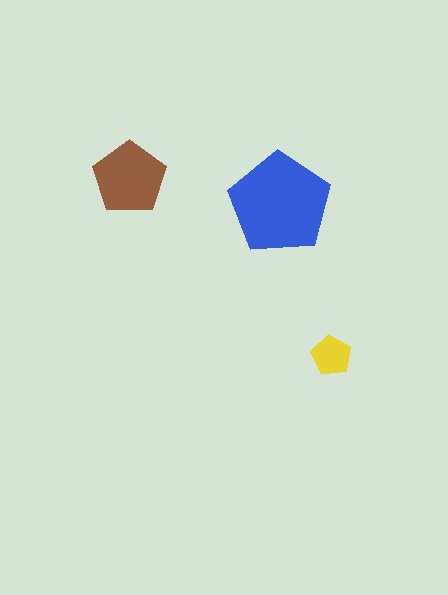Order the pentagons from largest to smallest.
the blue one, the brown one, the yellow one.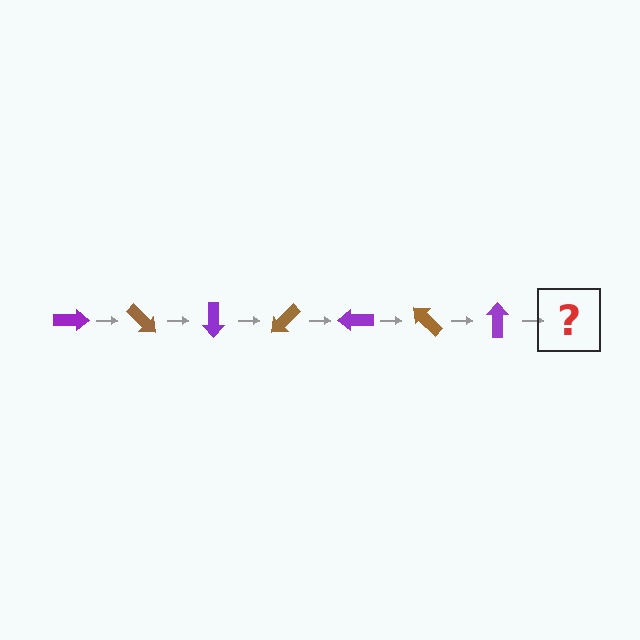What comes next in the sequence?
The next element should be a brown arrow, rotated 315 degrees from the start.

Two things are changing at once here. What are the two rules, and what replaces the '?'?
The two rules are that it rotates 45 degrees each step and the color cycles through purple and brown. The '?' should be a brown arrow, rotated 315 degrees from the start.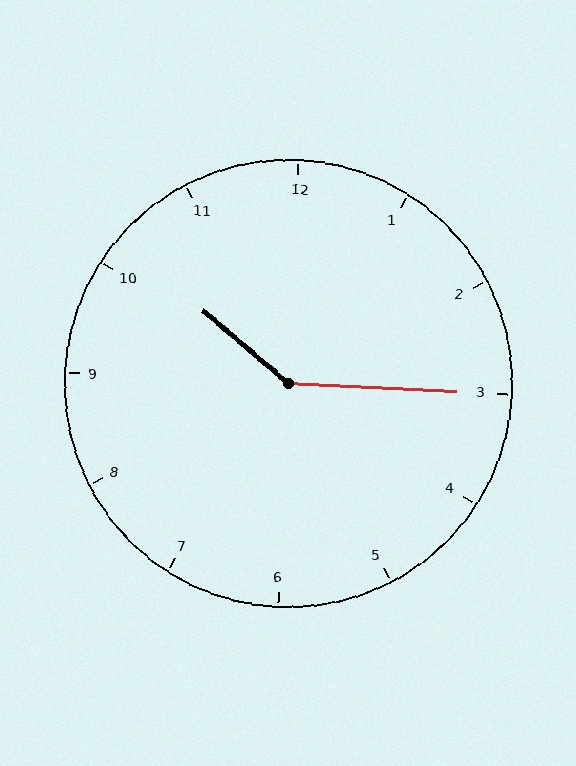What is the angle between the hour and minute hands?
Approximately 142 degrees.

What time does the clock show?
10:15.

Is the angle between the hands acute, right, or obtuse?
It is obtuse.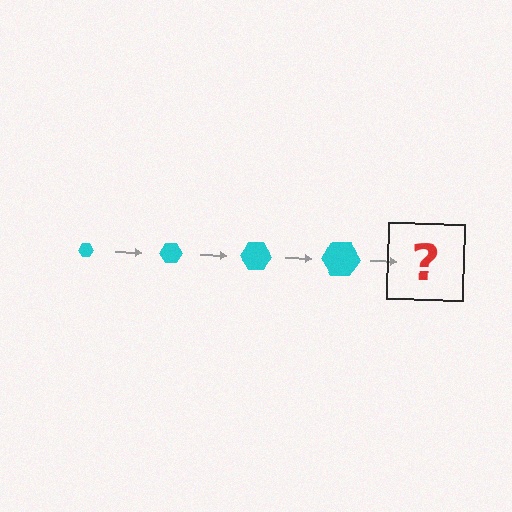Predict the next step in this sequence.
The next step is a cyan hexagon, larger than the previous one.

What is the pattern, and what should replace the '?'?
The pattern is that the hexagon gets progressively larger each step. The '?' should be a cyan hexagon, larger than the previous one.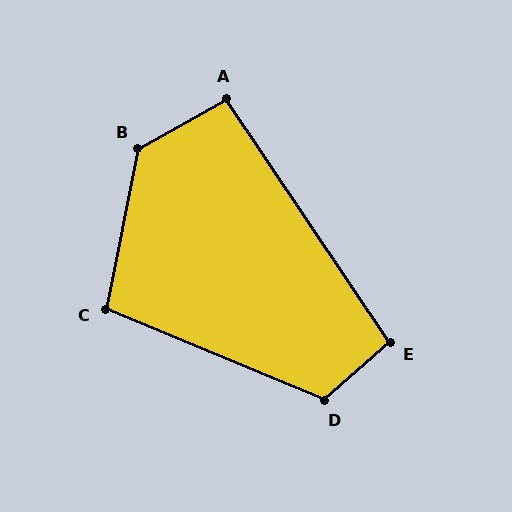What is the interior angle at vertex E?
Approximately 97 degrees (obtuse).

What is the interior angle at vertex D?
Approximately 116 degrees (obtuse).